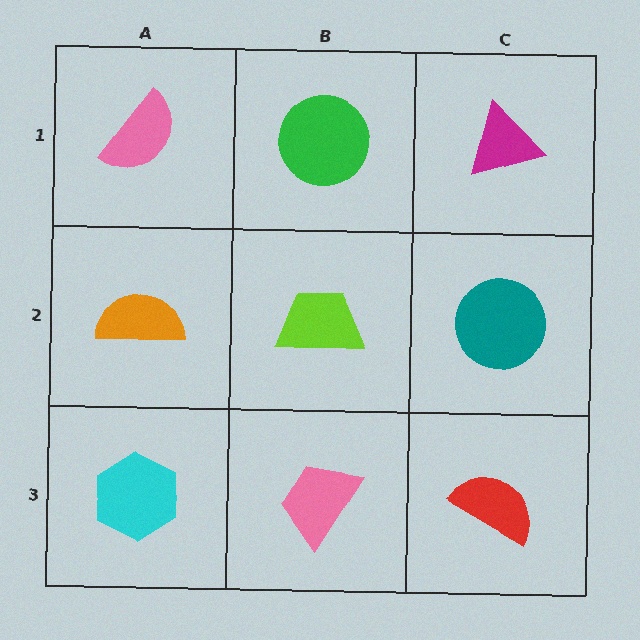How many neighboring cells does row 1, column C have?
2.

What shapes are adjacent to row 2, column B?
A green circle (row 1, column B), a pink trapezoid (row 3, column B), an orange semicircle (row 2, column A), a teal circle (row 2, column C).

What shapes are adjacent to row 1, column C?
A teal circle (row 2, column C), a green circle (row 1, column B).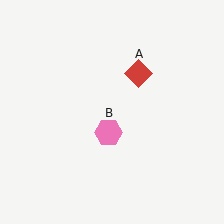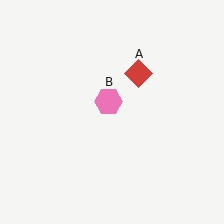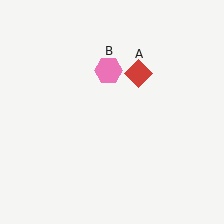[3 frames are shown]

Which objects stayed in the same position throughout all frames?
Red diamond (object A) remained stationary.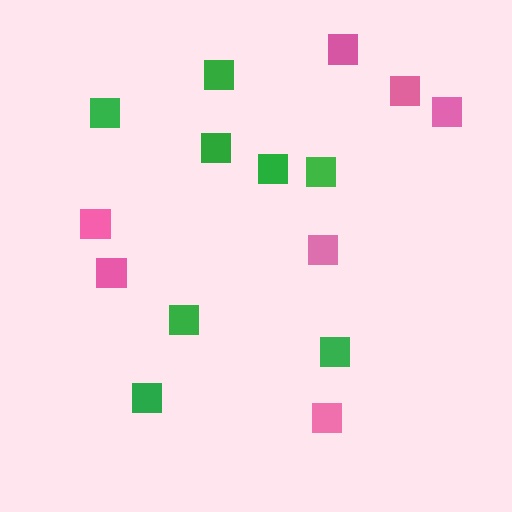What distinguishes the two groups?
There are 2 groups: one group of pink squares (7) and one group of green squares (8).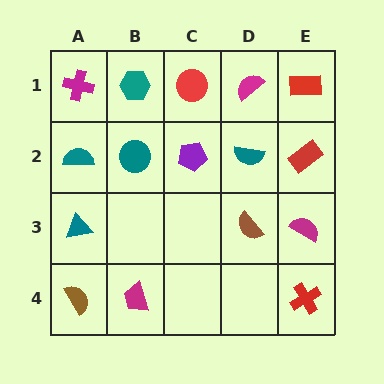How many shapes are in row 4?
3 shapes.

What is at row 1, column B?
A teal hexagon.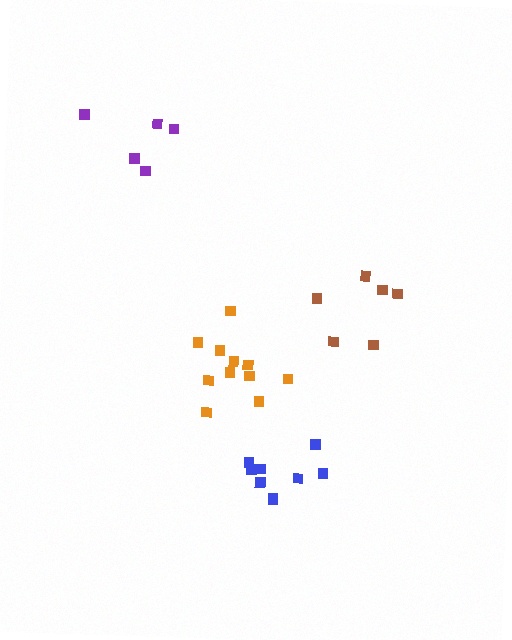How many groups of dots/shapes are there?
There are 4 groups.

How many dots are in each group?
Group 1: 6 dots, Group 2: 9 dots, Group 3: 11 dots, Group 4: 5 dots (31 total).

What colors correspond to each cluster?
The clusters are colored: brown, blue, orange, purple.